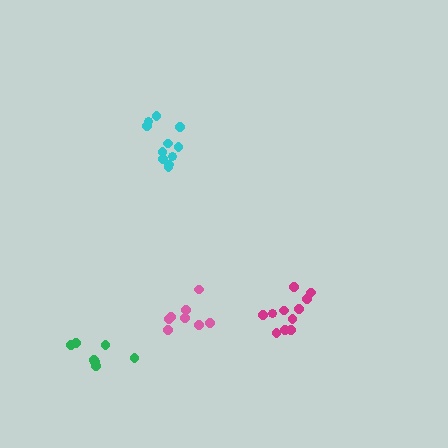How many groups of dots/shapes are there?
There are 4 groups.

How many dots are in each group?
Group 1: 11 dots, Group 2: 11 dots, Group 3: 8 dots, Group 4: 7 dots (37 total).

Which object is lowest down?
The green cluster is bottommost.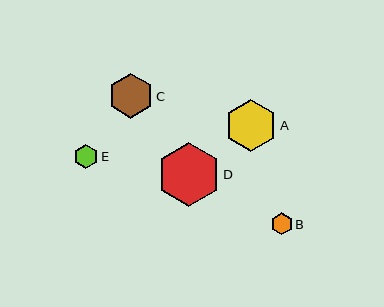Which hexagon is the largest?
Hexagon D is the largest with a size of approximately 63 pixels.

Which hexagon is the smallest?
Hexagon B is the smallest with a size of approximately 22 pixels.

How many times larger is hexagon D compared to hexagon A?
Hexagon D is approximately 1.2 times the size of hexagon A.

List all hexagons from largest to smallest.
From largest to smallest: D, A, C, E, B.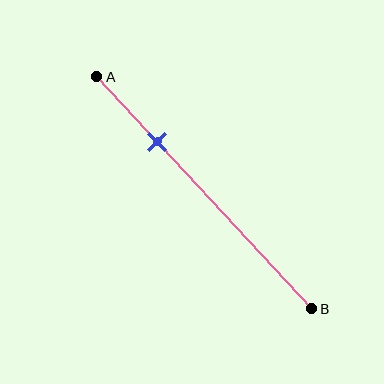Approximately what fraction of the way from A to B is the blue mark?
The blue mark is approximately 30% of the way from A to B.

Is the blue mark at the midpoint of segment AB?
No, the mark is at about 30% from A, not at the 50% midpoint.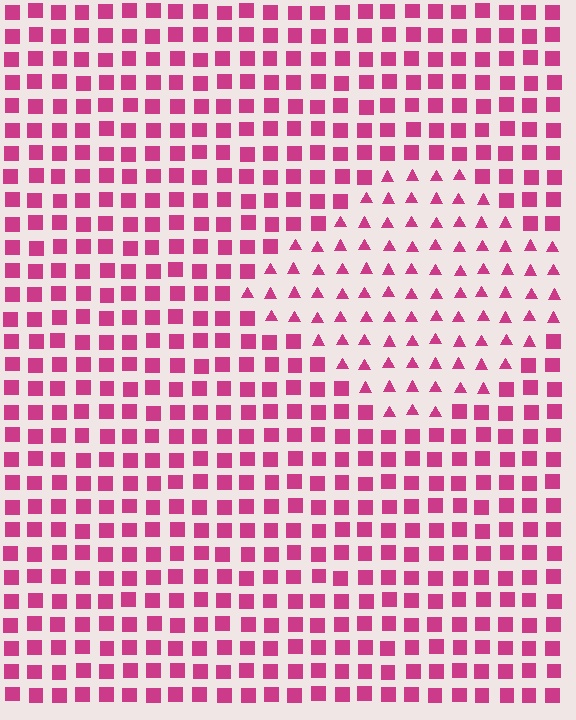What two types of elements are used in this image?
The image uses triangles inside the diamond region and squares outside it.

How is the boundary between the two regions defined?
The boundary is defined by a change in element shape: triangles inside vs. squares outside. All elements share the same color and spacing.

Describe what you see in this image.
The image is filled with small magenta elements arranged in a uniform grid. A diamond-shaped region contains triangles, while the surrounding area contains squares. The boundary is defined purely by the change in element shape.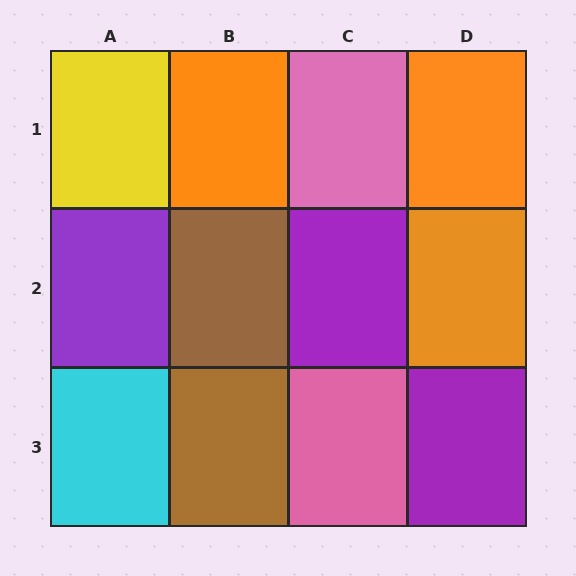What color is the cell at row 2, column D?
Orange.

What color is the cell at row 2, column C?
Purple.